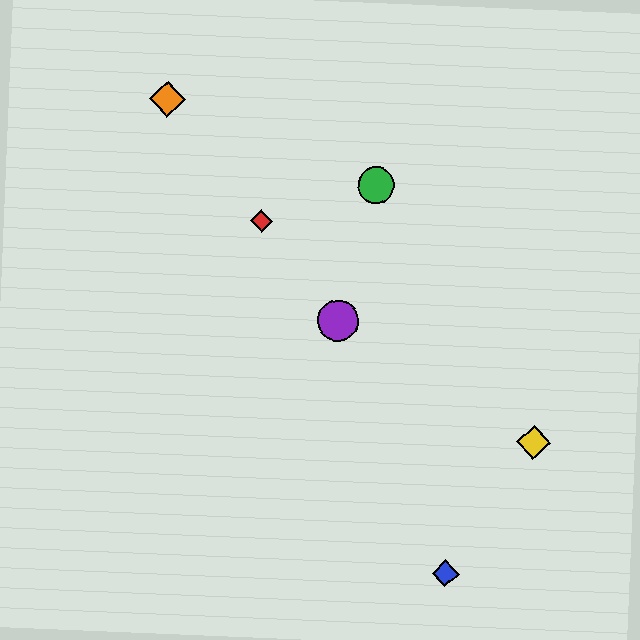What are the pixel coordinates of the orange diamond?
The orange diamond is at (167, 99).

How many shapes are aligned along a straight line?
3 shapes (the red diamond, the purple circle, the orange diamond) are aligned along a straight line.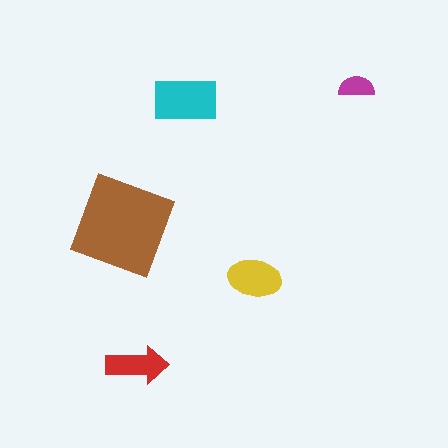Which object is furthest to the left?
The brown square is leftmost.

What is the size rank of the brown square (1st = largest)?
1st.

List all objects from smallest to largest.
The magenta semicircle, the red arrow, the yellow ellipse, the cyan rectangle, the brown square.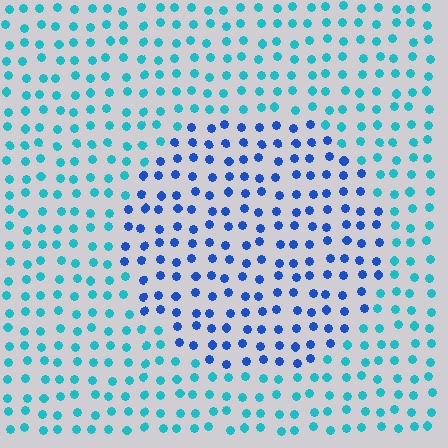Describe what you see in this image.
The image is filled with small cyan elements in a uniform arrangement. A circle-shaped region is visible where the elements are tinted to a slightly different hue, forming a subtle color boundary.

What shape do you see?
I see a circle.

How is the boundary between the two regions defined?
The boundary is defined purely by a slight shift in hue (about 39 degrees). Spacing, size, and orientation are identical on both sides.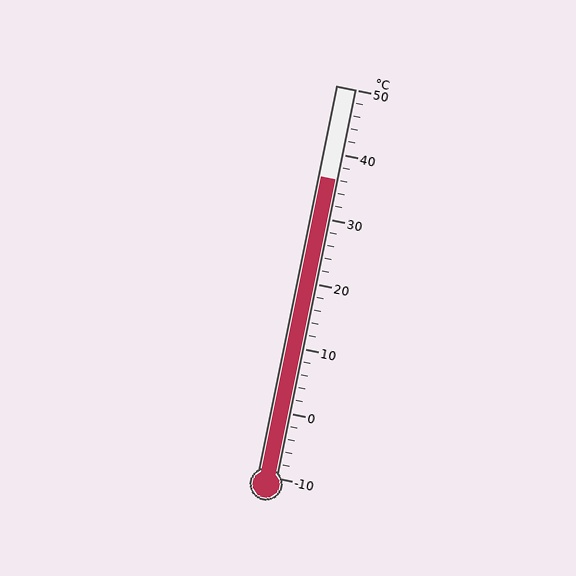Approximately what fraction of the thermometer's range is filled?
The thermometer is filled to approximately 75% of its range.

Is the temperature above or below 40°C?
The temperature is below 40°C.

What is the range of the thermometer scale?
The thermometer scale ranges from -10°C to 50°C.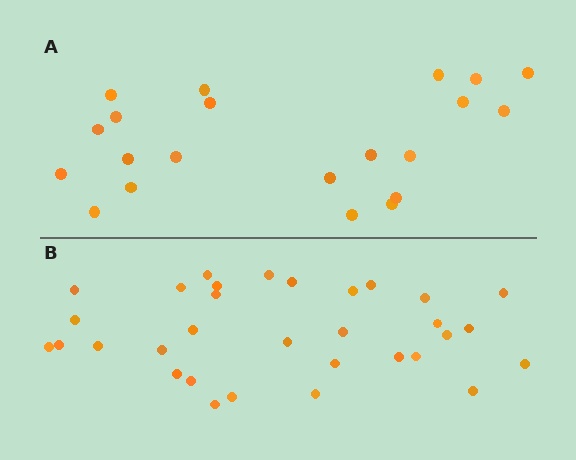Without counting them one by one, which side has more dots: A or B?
Region B (the bottom region) has more dots.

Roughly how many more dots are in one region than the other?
Region B has roughly 12 or so more dots than region A.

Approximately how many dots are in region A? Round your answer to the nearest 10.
About 20 dots. (The exact count is 21, which rounds to 20.)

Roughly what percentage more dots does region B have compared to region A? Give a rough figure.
About 50% more.